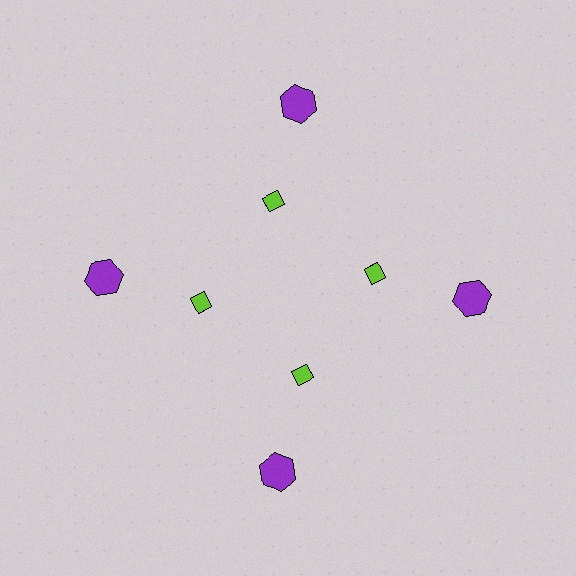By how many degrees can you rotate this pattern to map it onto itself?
The pattern maps onto itself every 90 degrees of rotation.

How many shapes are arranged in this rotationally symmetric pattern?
There are 8 shapes, arranged in 4 groups of 2.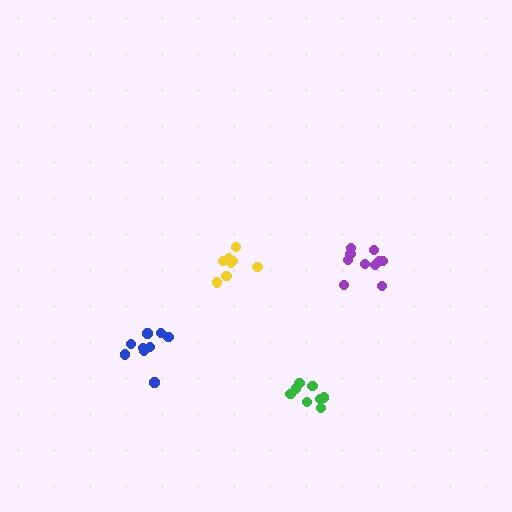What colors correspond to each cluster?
The clusters are colored: blue, green, purple, yellow.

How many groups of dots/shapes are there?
There are 4 groups.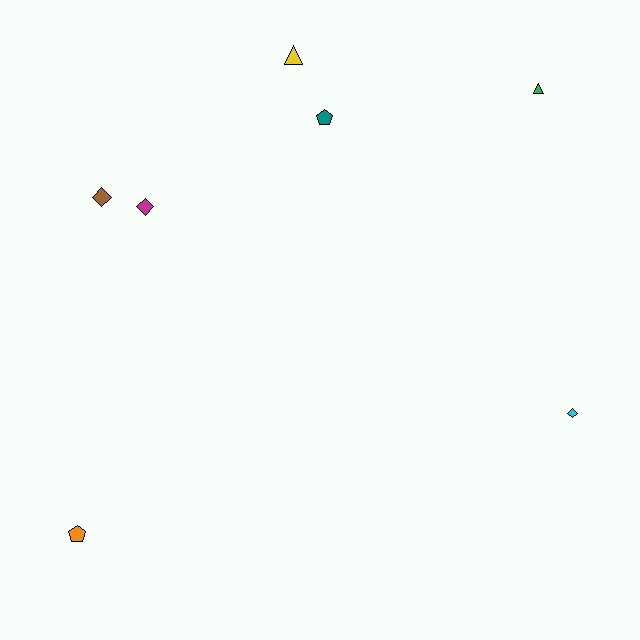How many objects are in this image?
There are 7 objects.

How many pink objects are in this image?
There are no pink objects.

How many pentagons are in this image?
There are 2 pentagons.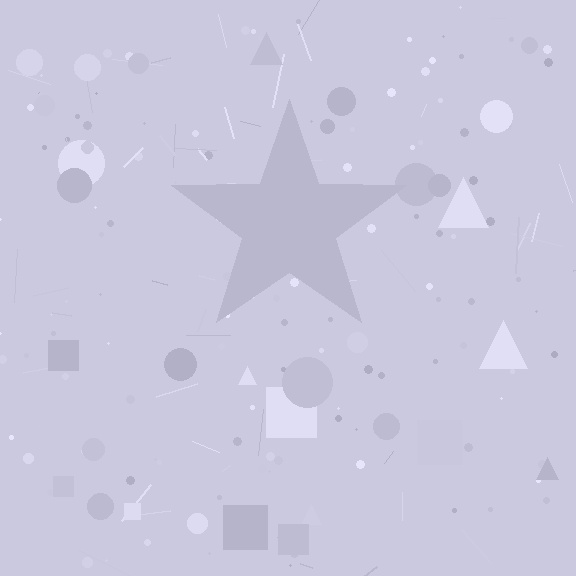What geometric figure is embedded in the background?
A star is embedded in the background.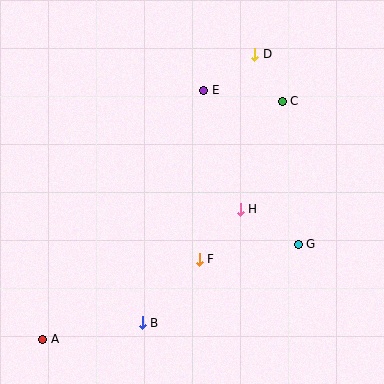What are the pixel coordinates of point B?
Point B is at (142, 323).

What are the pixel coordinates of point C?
Point C is at (282, 101).